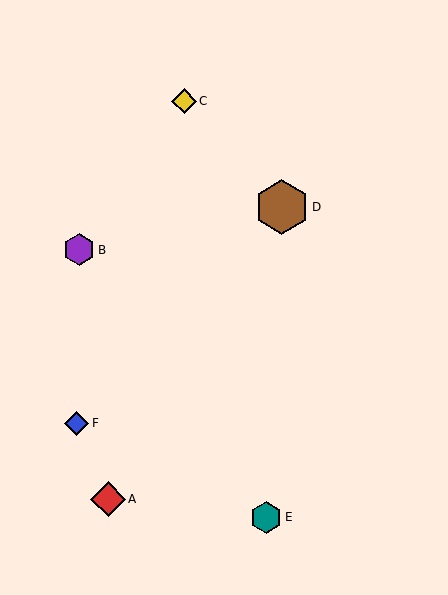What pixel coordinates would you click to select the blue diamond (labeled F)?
Click at (77, 423) to select the blue diamond F.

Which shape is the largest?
The brown hexagon (labeled D) is the largest.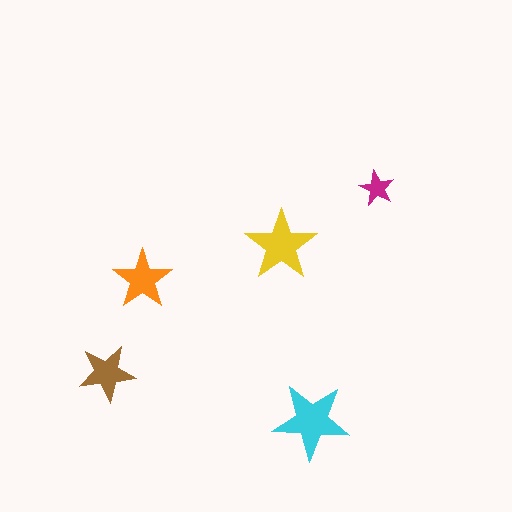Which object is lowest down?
The cyan star is bottommost.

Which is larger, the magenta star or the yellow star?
The yellow one.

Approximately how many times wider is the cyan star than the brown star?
About 1.5 times wider.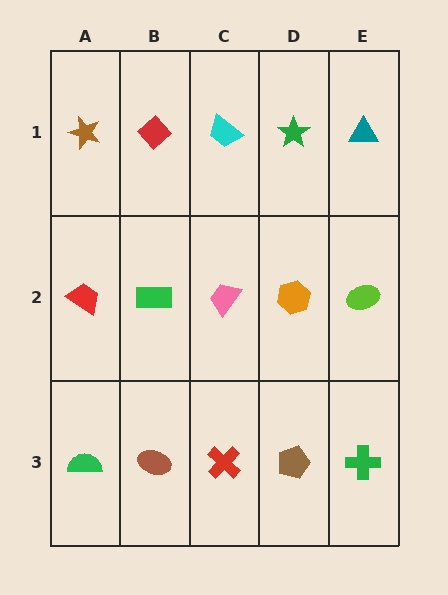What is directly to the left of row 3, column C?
A brown ellipse.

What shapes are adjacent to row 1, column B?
A green rectangle (row 2, column B), a brown star (row 1, column A), a cyan trapezoid (row 1, column C).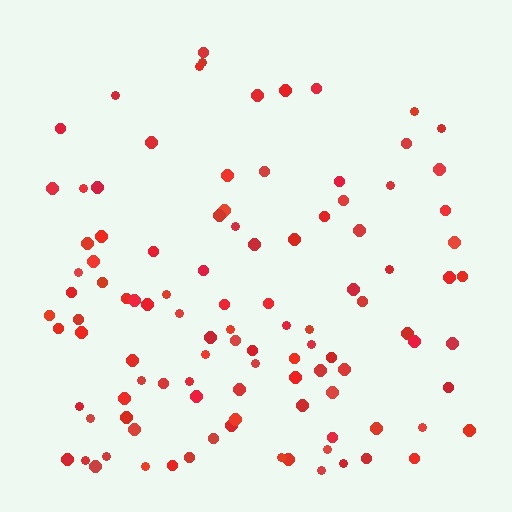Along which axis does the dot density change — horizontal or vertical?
Vertical.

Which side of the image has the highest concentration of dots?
The bottom.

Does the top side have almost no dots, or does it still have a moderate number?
Still a moderate number, just noticeably fewer than the bottom.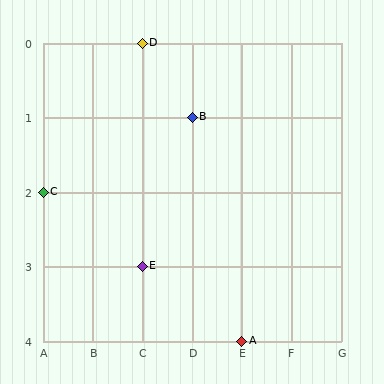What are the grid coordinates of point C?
Point C is at grid coordinates (A, 2).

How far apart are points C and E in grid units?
Points C and E are 2 columns and 1 row apart (about 2.2 grid units diagonally).